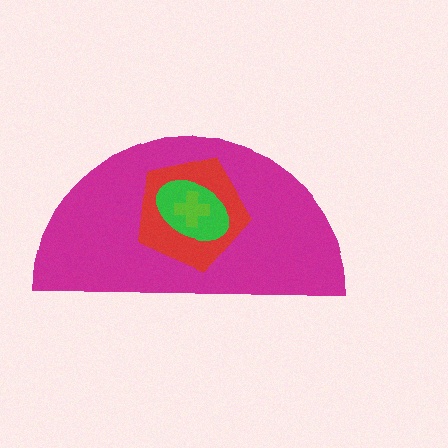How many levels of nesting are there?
4.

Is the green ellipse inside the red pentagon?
Yes.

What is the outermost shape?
The magenta semicircle.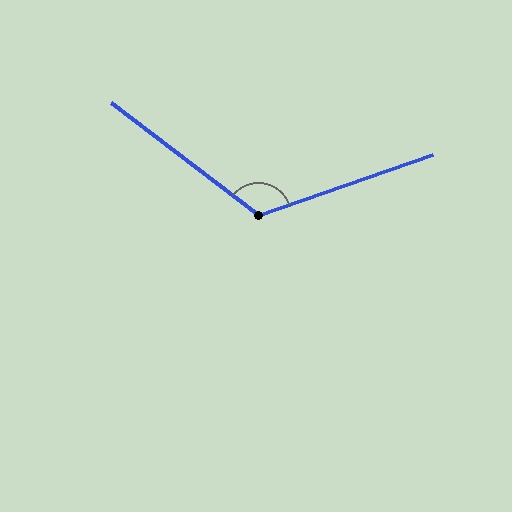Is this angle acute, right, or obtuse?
It is obtuse.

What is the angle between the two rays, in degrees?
Approximately 123 degrees.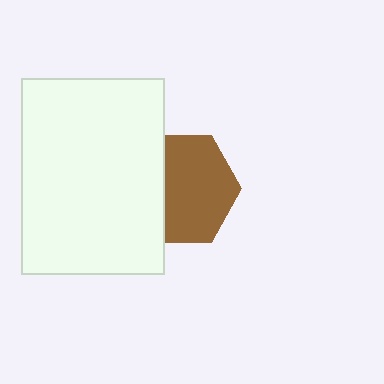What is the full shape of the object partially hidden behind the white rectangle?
The partially hidden object is a brown hexagon.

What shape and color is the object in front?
The object in front is a white rectangle.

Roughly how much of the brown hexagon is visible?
Most of it is visible (roughly 66%).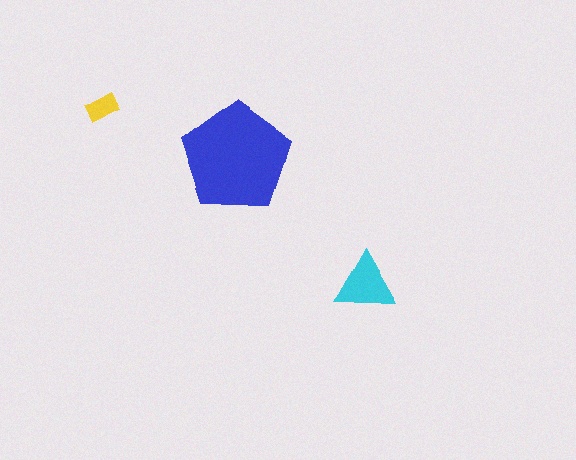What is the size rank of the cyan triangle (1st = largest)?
2nd.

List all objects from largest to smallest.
The blue pentagon, the cyan triangle, the yellow rectangle.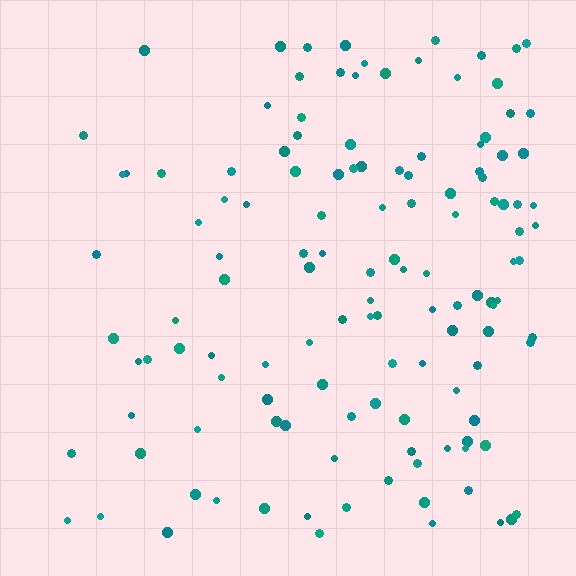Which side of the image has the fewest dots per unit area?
The left.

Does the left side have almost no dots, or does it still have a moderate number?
Still a moderate number, just noticeably fewer than the right.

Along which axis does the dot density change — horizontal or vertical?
Horizontal.